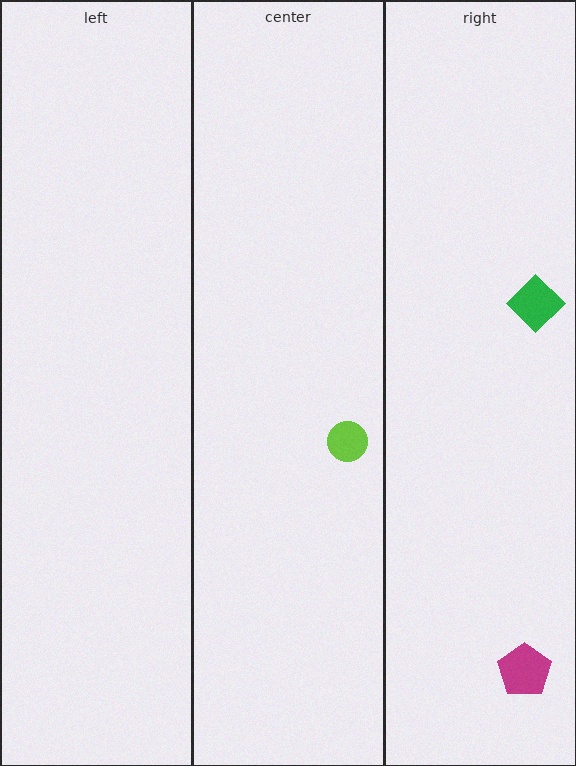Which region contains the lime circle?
The center region.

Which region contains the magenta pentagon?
The right region.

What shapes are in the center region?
The lime circle.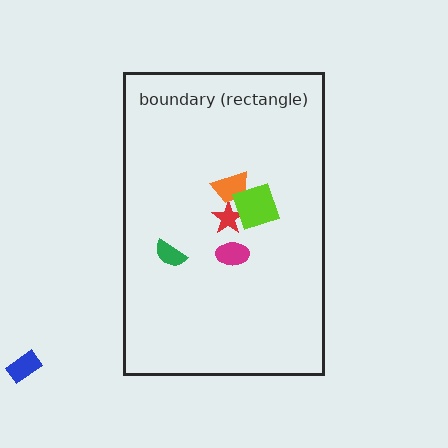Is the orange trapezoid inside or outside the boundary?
Inside.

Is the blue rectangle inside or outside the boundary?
Outside.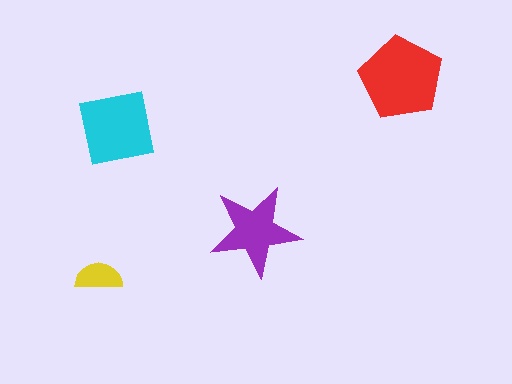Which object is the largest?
The red pentagon.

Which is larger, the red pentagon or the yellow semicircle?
The red pentagon.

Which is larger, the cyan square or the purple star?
The cyan square.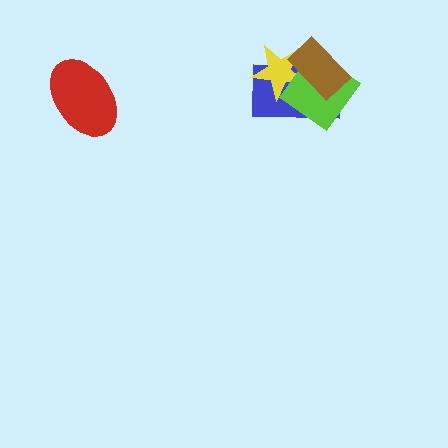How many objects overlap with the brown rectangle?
3 objects overlap with the brown rectangle.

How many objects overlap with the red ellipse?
0 objects overlap with the red ellipse.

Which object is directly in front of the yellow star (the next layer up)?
The lime diamond is directly in front of the yellow star.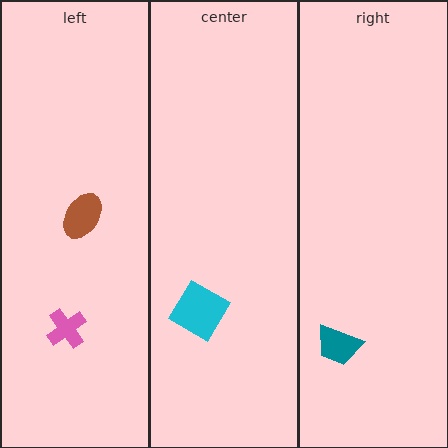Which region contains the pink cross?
The left region.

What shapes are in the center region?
The cyan diamond.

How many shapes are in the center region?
1.